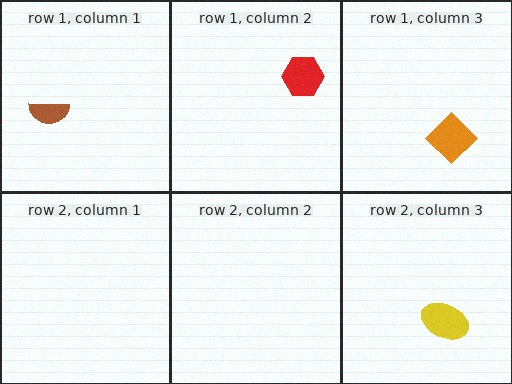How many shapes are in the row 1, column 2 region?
1.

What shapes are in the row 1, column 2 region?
The red hexagon.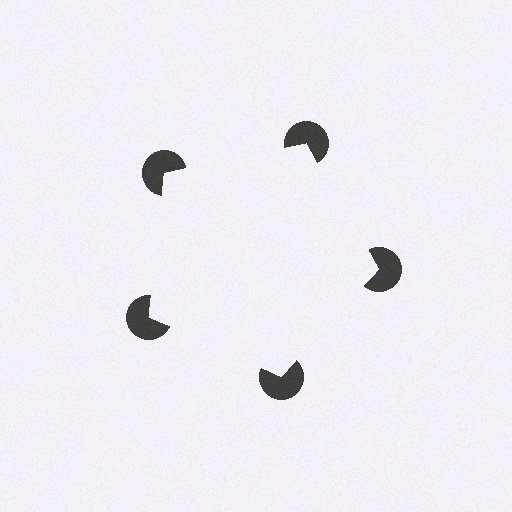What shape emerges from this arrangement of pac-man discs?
An illusory pentagon — its edges are inferred from the aligned wedge cuts in the pac-man discs, not physically drawn.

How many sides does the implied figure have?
5 sides.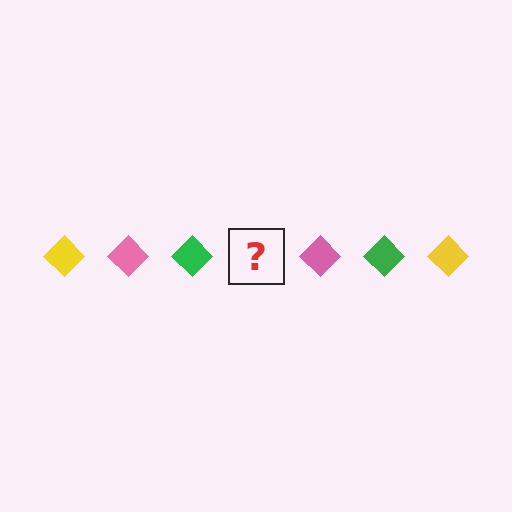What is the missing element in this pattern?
The missing element is a yellow diamond.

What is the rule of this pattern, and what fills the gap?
The rule is that the pattern cycles through yellow, pink, green diamonds. The gap should be filled with a yellow diamond.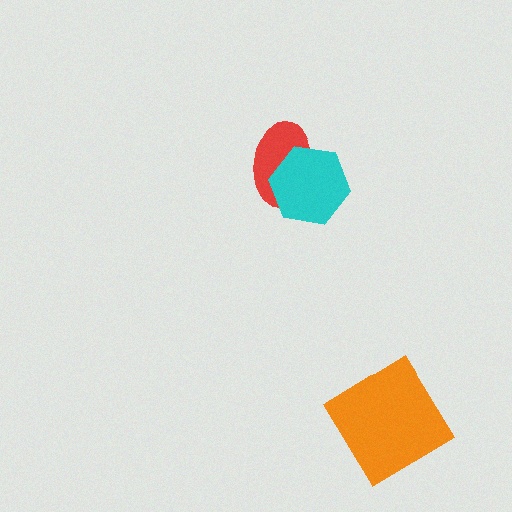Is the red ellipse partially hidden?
Yes, it is partially covered by another shape.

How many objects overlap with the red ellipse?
1 object overlaps with the red ellipse.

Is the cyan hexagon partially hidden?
No, no other shape covers it.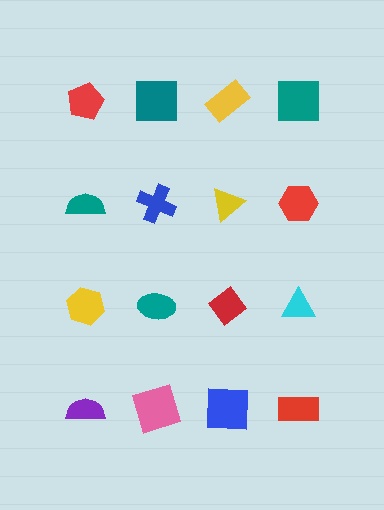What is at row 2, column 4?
A red hexagon.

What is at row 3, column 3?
A red diamond.